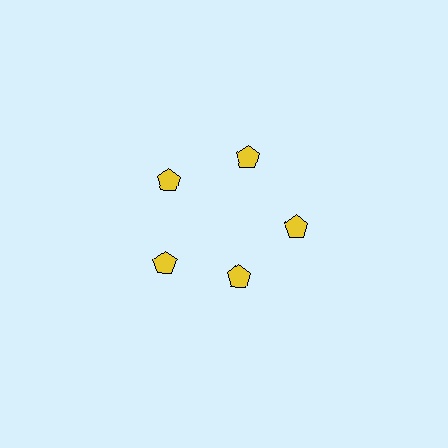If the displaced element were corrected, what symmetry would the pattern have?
It would have 5-fold rotational symmetry — the pattern would map onto itself every 72 degrees.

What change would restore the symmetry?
The symmetry would be restored by moving it outward, back onto the ring so that all 5 pentagons sit at equal angles and equal distance from the center.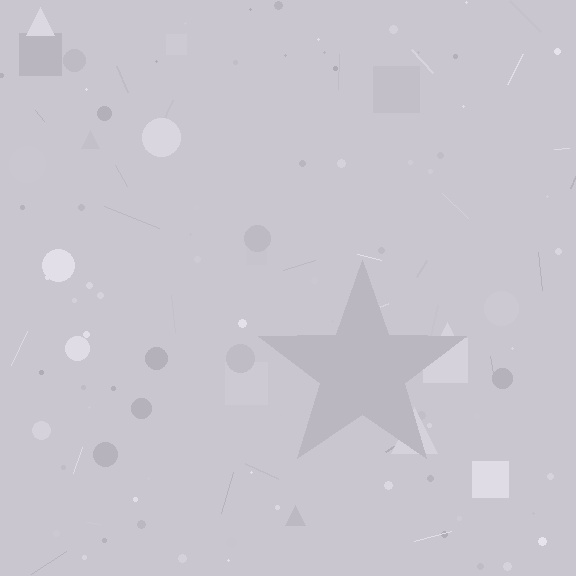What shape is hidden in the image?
A star is hidden in the image.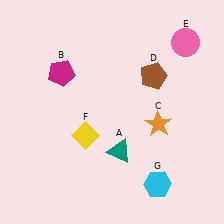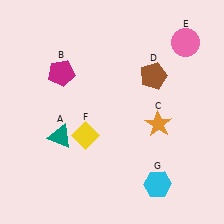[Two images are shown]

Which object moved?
The teal triangle (A) moved left.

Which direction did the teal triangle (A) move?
The teal triangle (A) moved left.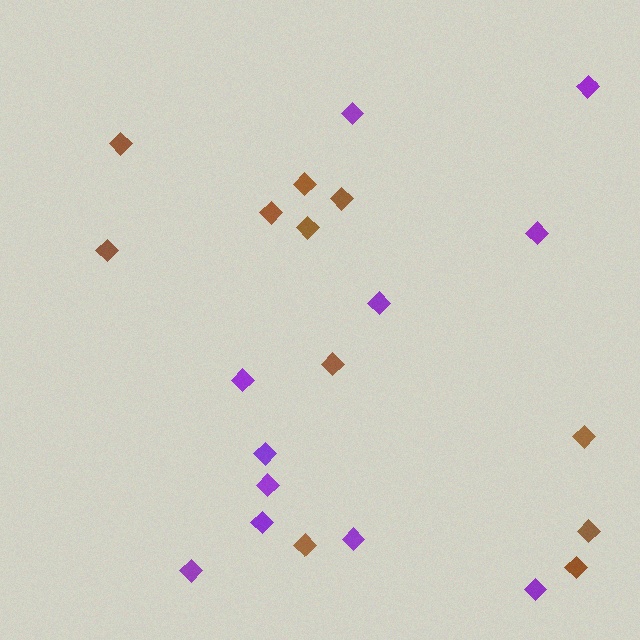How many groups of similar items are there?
There are 2 groups: one group of brown diamonds (11) and one group of purple diamonds (11).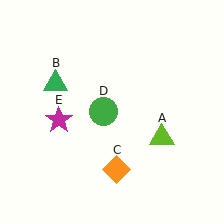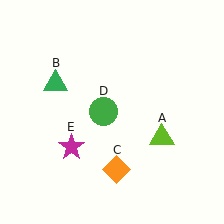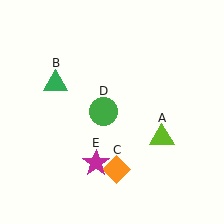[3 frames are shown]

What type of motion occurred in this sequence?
The magenta star (object E) rotated counterclockwise around the center of the scene.